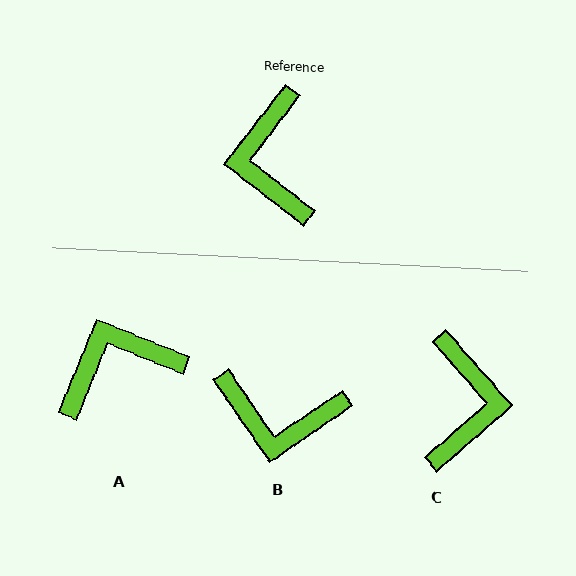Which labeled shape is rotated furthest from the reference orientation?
C, about 169 degrees away.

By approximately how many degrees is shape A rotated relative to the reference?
Approximately 75 degrees clockwise.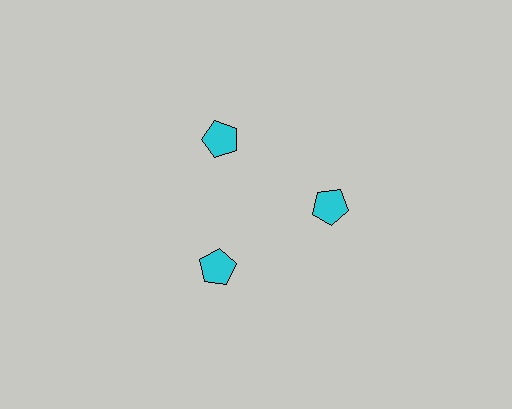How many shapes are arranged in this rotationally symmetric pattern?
There are 3 shapes, arranged in 3 groups of 1.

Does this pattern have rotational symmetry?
Yes, this pattern has 3-fold rotational symmetry. It looks the same after rotating 120 degrees around the center.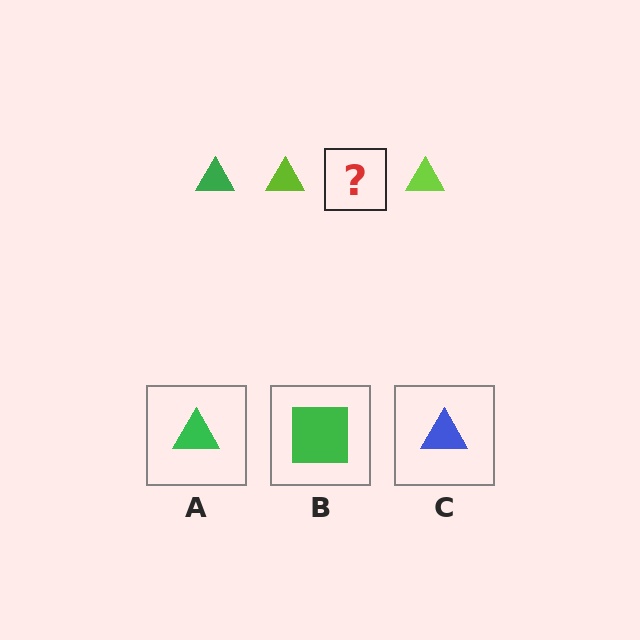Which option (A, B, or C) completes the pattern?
A.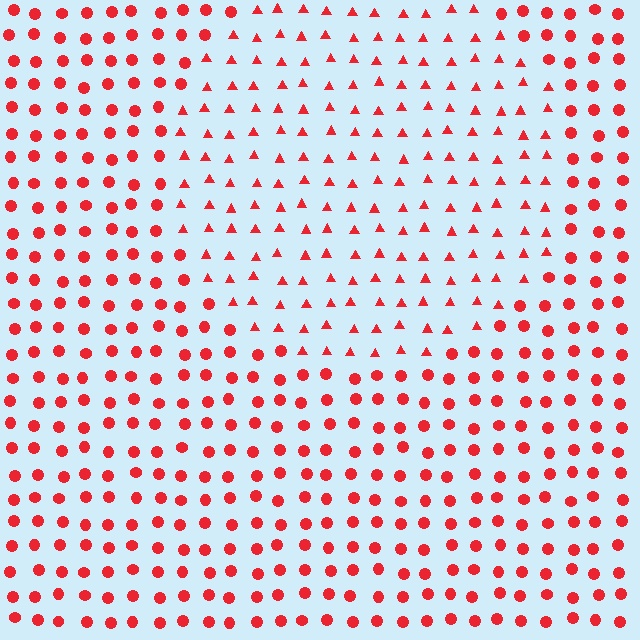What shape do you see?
I see a circle.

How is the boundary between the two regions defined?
The boundary is defined by a change in element shape: triangles inside vs. circles outside. All elements share the same color and spacing.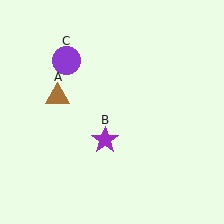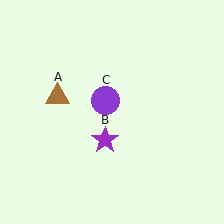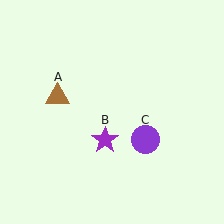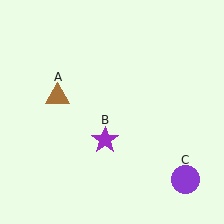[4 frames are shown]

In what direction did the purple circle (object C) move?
The purple circle (object C) moved down and to the right.